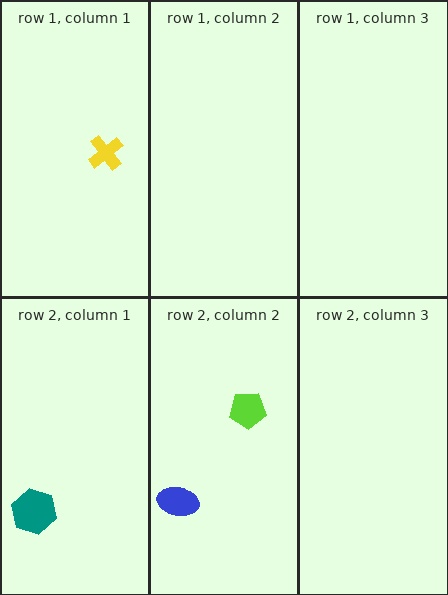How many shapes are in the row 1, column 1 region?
1.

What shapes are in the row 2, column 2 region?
The blue ellipse, the lime pentagon.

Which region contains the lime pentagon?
The row 2, column 2 region.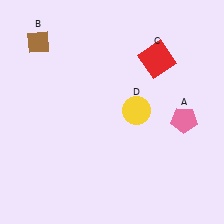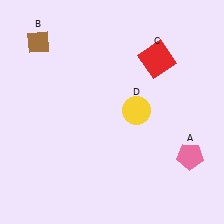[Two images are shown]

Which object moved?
The pink pentagon (A) moved down.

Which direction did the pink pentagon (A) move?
The pink pentagon (A) moved down.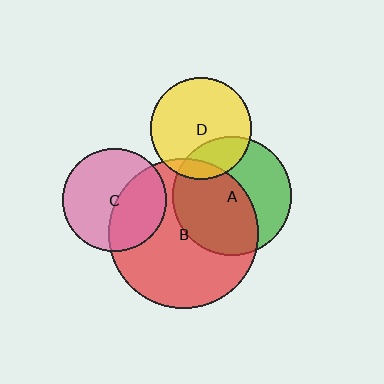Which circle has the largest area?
Circle B (red).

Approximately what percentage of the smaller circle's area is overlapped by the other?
Approximately 10%.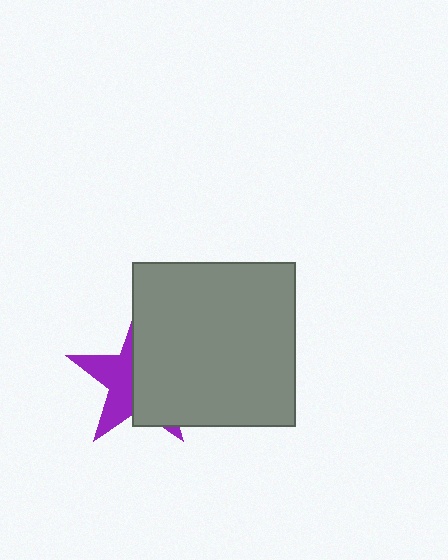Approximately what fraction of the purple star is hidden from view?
Roughly 58% of the purple star is hidden behind the gray square.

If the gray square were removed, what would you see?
You would see the complete purple star.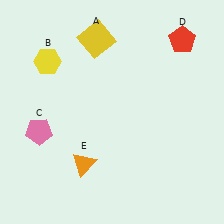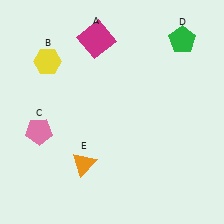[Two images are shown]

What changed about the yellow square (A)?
In Image 1, A is yellow. In Image 2, it changed to magenta.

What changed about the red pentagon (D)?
In Image 1, D is red. In Image 2, it changed to green.